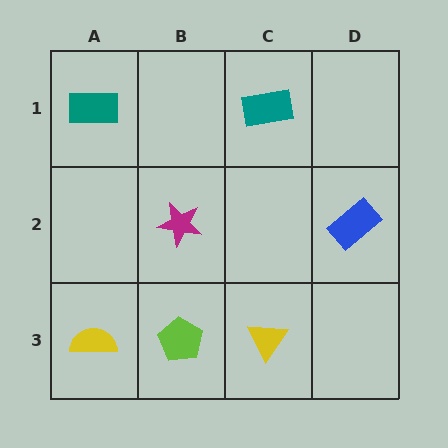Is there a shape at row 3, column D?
No, that cell is empty.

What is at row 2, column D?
A blue rectangle.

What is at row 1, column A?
A teal rectangle.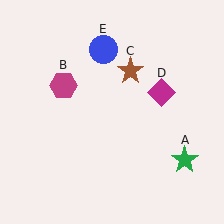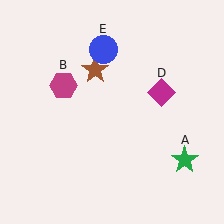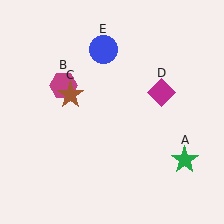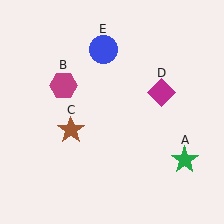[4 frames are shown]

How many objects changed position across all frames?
1 object changed position: brown star (object C).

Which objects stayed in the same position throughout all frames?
Green star (object A) and magenta hexagon (object B) and magenta diamond (object D) and blue circle (object E) remained stationary.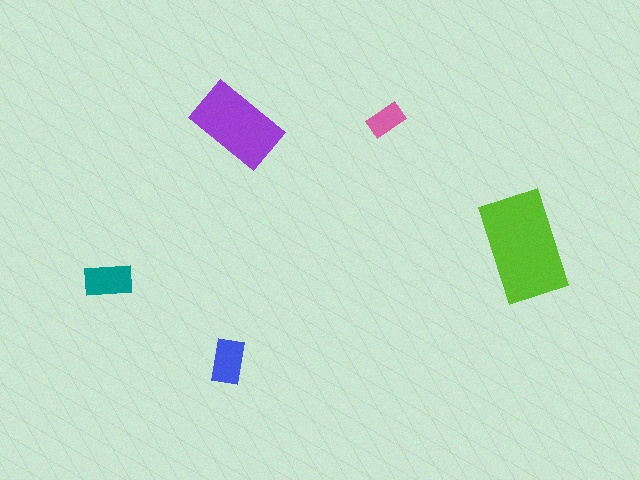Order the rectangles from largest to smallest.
the lime one, the purple one, the teal one, the blue one, the pink one.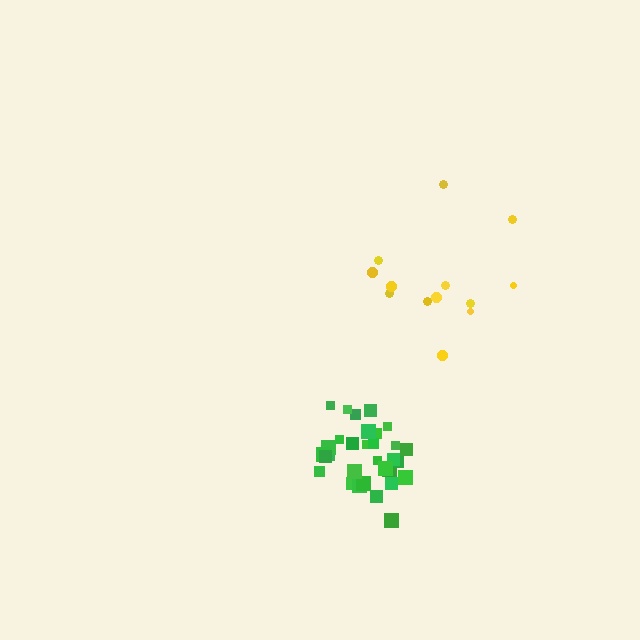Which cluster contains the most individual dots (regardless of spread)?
Green (32).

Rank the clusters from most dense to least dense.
green, yellow.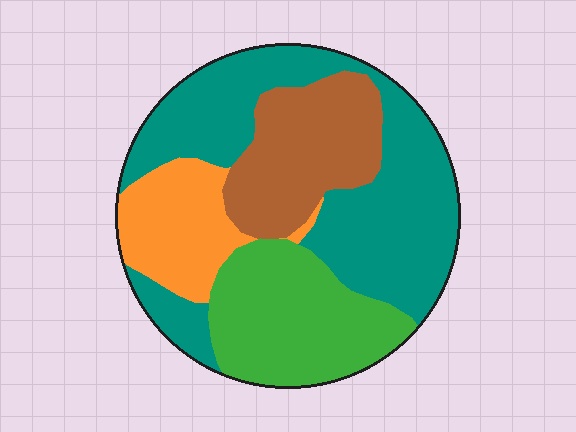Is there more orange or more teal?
Teal.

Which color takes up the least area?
Orange, at roughly 15%.